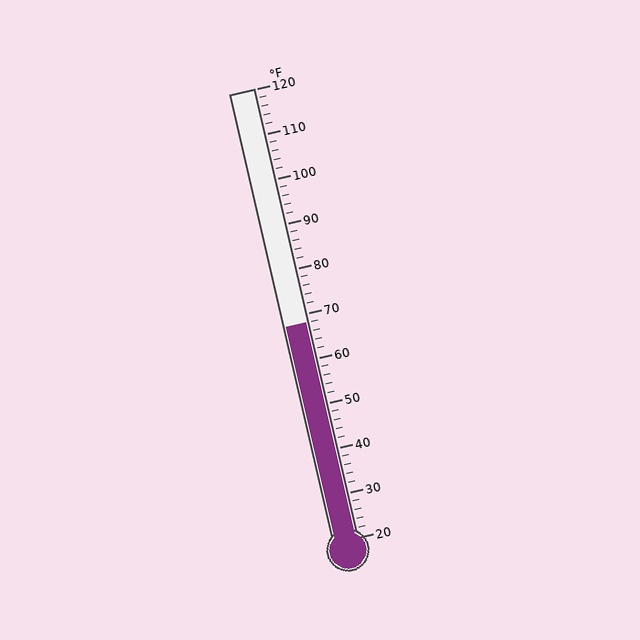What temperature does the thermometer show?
The thermometer shows approximately 68°F.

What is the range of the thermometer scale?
The thermometer scale ranges from 20°F to 120°F.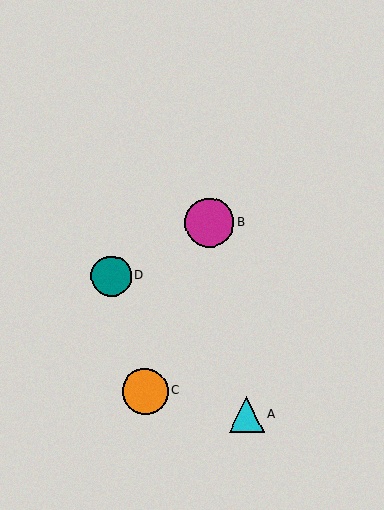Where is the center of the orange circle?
The center of the orange circle is at (145, 391).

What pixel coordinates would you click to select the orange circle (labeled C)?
Click at (145, 391) to select the orange circle C.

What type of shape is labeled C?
Shape C is an orange circle.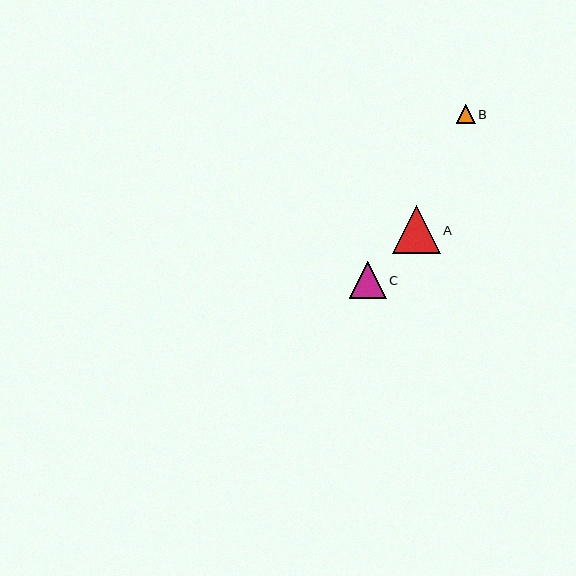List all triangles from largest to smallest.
From largest to smallest: A, C, B.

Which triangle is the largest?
Triangle A is the largest with a size of approximately 48 pixels.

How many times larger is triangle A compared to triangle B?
Triangle A is approximately 2.5 times the size of triangle B.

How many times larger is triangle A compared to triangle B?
Triangle A is approximately 2.5 times the size of triangle B.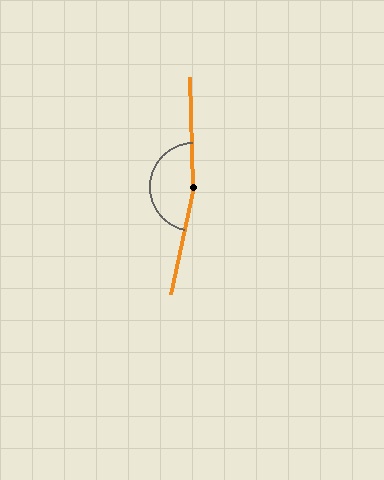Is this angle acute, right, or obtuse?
It is obtuse.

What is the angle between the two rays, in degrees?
Approximately 166 degrees.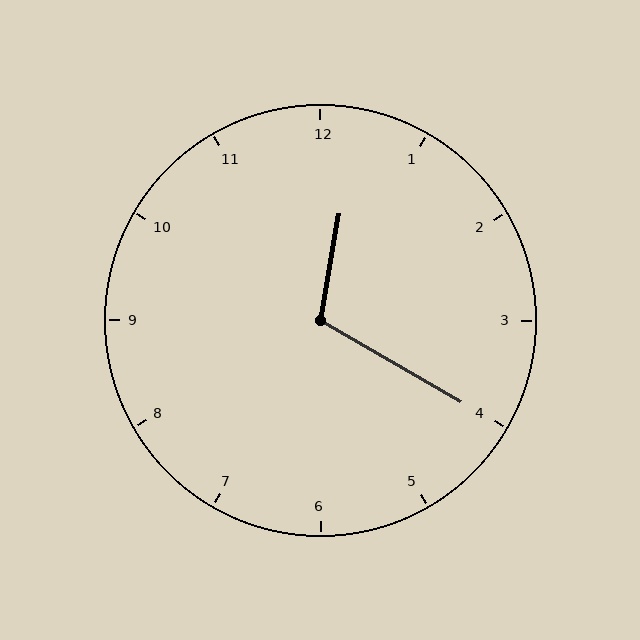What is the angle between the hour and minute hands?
Approximately 110 degrees.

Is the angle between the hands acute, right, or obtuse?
It is obtuse.